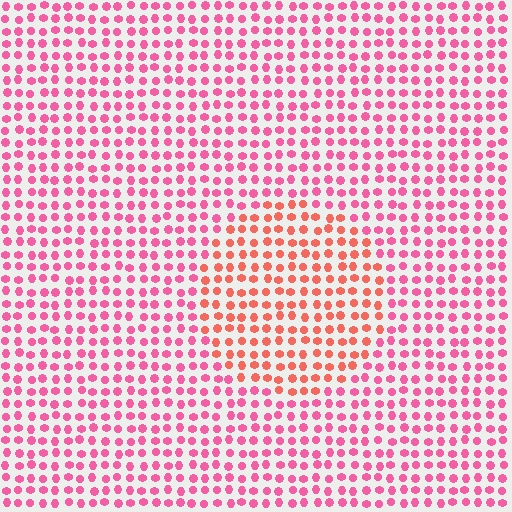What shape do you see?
I see a circle.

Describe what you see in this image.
The image is filled with small pink elements in a uniform arrangement. A circle-shaped region is visible where the elements are tinted to a slightly different hue, forming a subtle color boundary.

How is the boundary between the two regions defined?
The boundary is defined purely by a slight shift in hue (about 32 degrees). Spacing, size, and orientation are identical on both sides.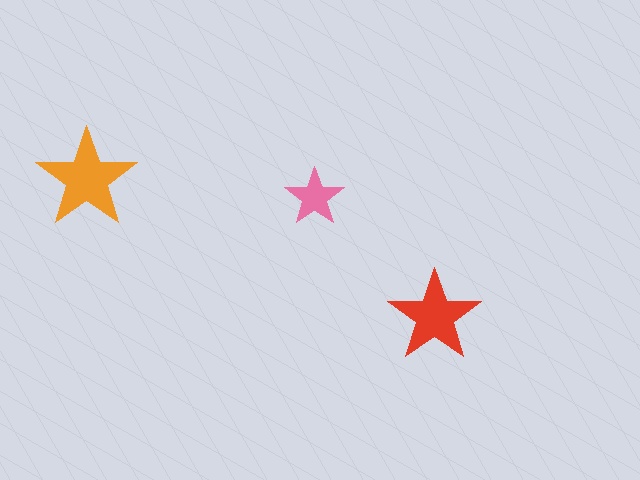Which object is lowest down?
The red star is bottommost.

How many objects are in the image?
There are 3 objects in the image.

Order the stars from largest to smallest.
the orange one, the red one, the pink one.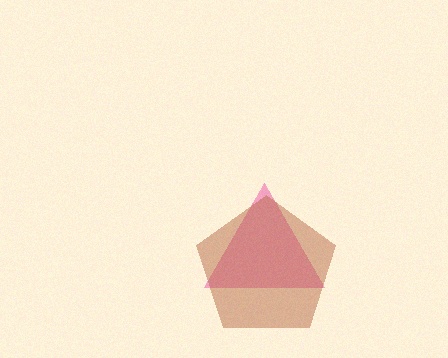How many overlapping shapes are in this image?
There are 2 overlapping shapes in the image.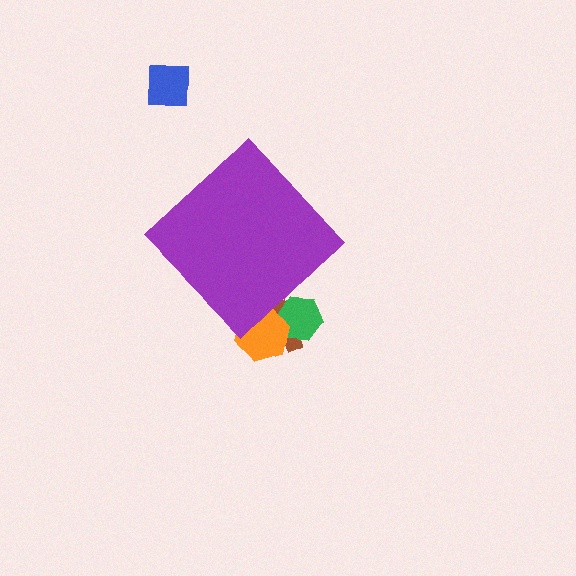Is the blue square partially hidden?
No, the blue square is fully visible.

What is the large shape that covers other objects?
A purple diamond.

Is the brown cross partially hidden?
Yes, the brown cross is partially hidden behind the purple diamond.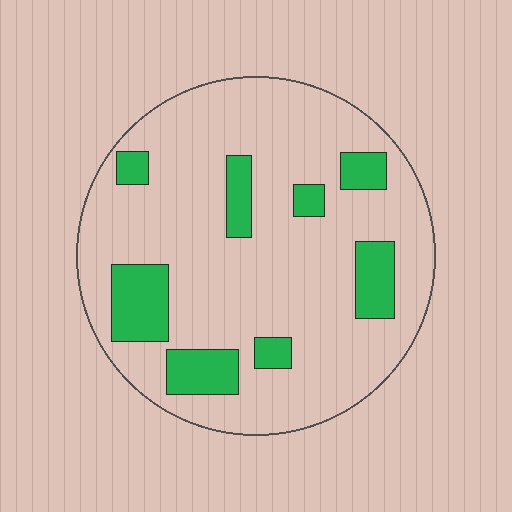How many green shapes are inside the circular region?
8.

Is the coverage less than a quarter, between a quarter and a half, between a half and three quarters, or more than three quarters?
Less than a quarter.